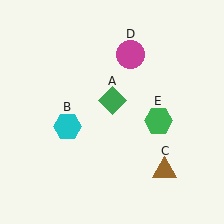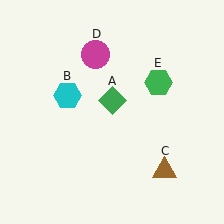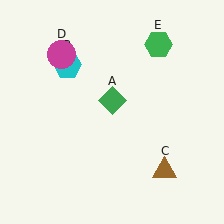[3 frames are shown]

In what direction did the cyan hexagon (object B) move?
The cyan hexagon (object B) moved up.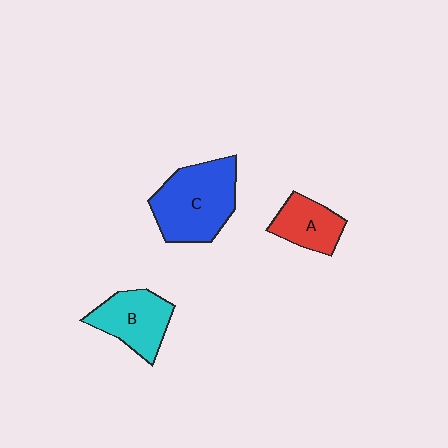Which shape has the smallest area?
Shape A (red).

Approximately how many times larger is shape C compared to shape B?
Approximately 1.4 times.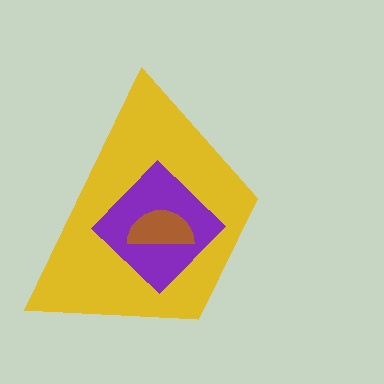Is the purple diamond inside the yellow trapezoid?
Yes.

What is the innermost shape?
The brown semicircle.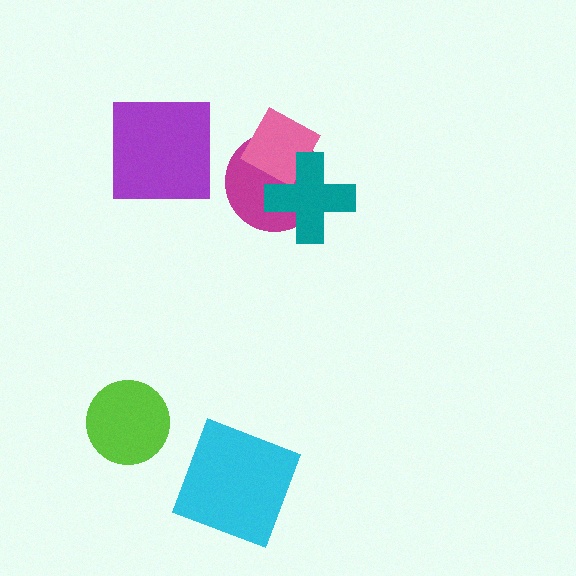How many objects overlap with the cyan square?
0 objects overlap with the cyan square.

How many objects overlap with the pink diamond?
2 objects overlap with the pink diamond.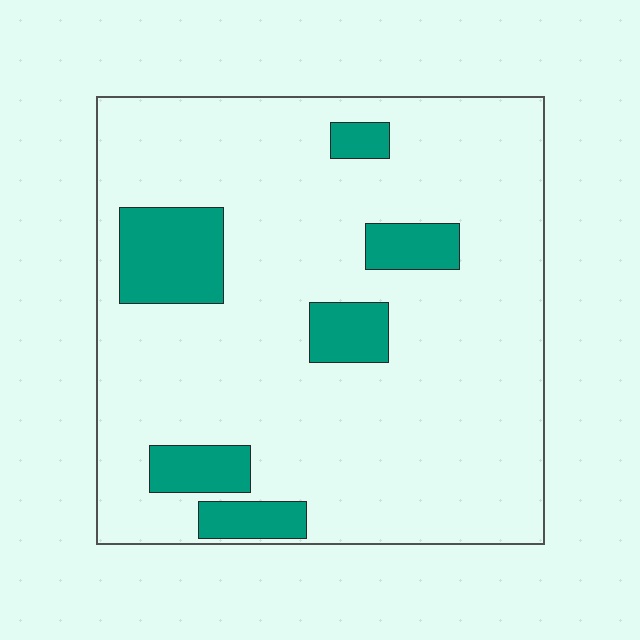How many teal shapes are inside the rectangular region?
6.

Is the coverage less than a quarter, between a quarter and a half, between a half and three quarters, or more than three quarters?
Less than a quarter.